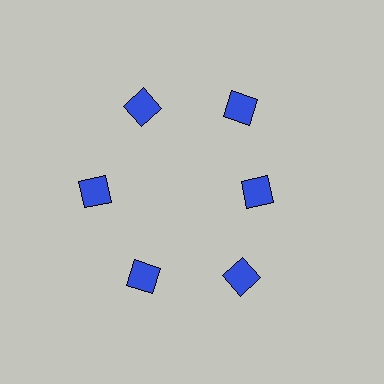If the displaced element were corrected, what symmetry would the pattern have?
It would have 6-fold rotational symmetry — the pattern would map onto itself every 60 degrees.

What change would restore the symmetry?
The symmetry would be restored by moving it outward, back onto the ring so that all 6 diamonds sit at equal angles and equal distance from the center.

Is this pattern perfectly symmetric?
No. The 6 blue diamonds are arranged in a ring, but one element near the 3 o'clock position is pulled inward toward the center, breaking the 6-fold rotational symmetry.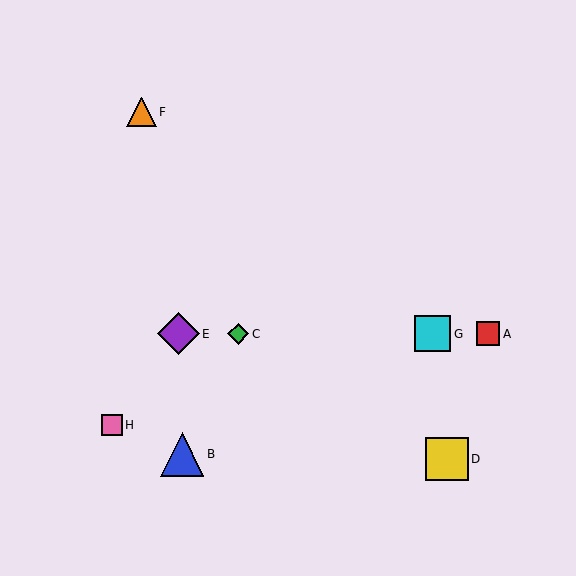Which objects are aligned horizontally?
Objects A, C, E, G are aligned horizontally.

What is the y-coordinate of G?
Object G is at y≈334.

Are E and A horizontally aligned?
Yes, both are at y≈334.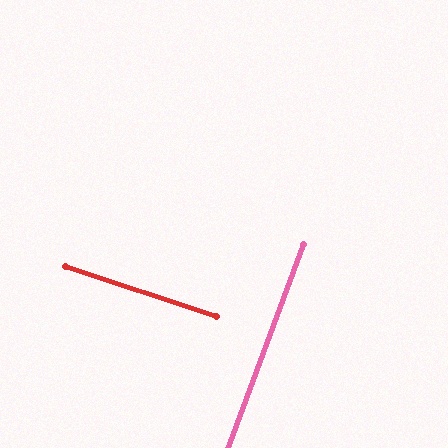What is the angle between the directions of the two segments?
Approximately 88 degrees.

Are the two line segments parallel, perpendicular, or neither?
Perpendicular — they meet at approximately 88°.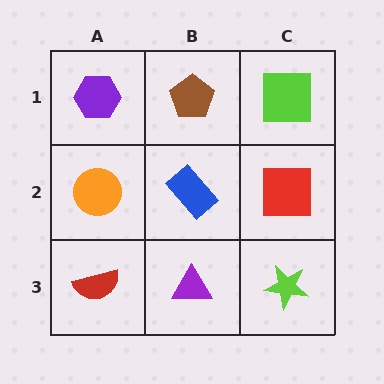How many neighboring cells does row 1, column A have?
2.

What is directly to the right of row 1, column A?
A brown pentagon.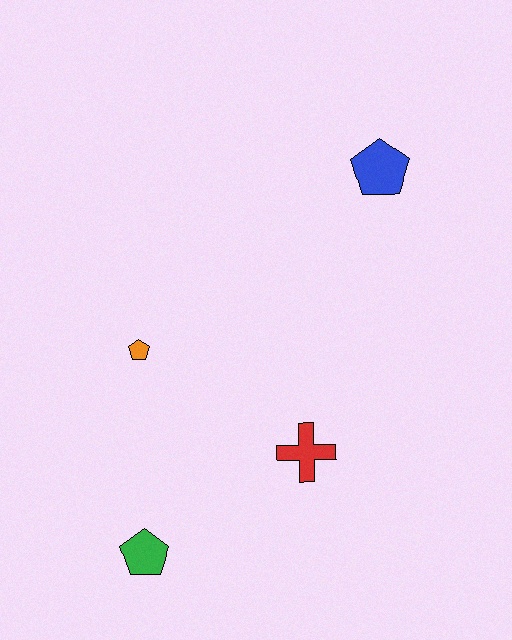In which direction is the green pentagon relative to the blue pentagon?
The green pentagon is below the blue pentagon.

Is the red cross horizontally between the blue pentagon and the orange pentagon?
Yes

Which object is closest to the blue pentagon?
The red cross is closest to the blue pentagon.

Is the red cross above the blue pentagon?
No